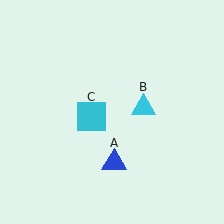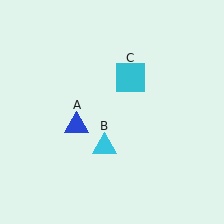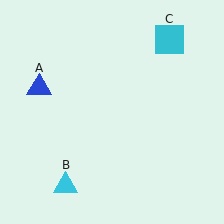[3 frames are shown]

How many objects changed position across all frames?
3 objects changed position: blue triangle (object A), cyan triangle (object B), cyan square (object C).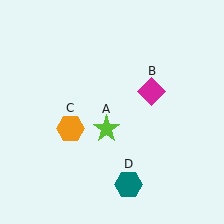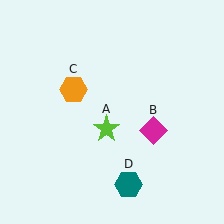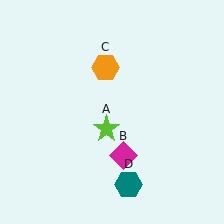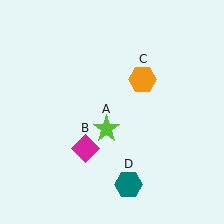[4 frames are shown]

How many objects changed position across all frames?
2 objects changed position: magenta diamond (object B), orange hexagon (object C).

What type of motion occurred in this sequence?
The magenta diamond (object B), orange hexagon (object C) rotated clockwise around the center of the scene.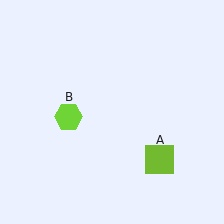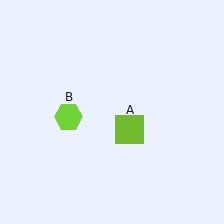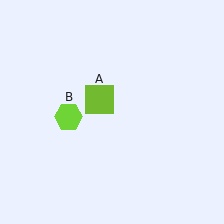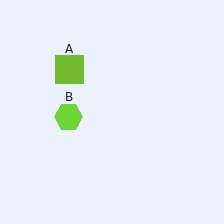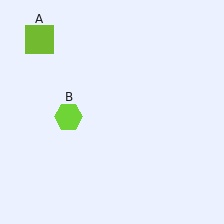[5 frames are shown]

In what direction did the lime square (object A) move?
The lime square (object A) moved up and to the left.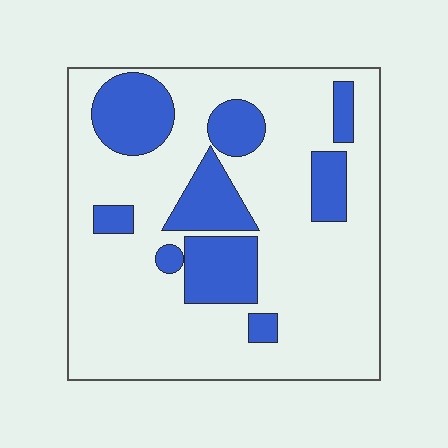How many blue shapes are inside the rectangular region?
9.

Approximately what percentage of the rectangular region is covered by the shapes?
Approximately 25%.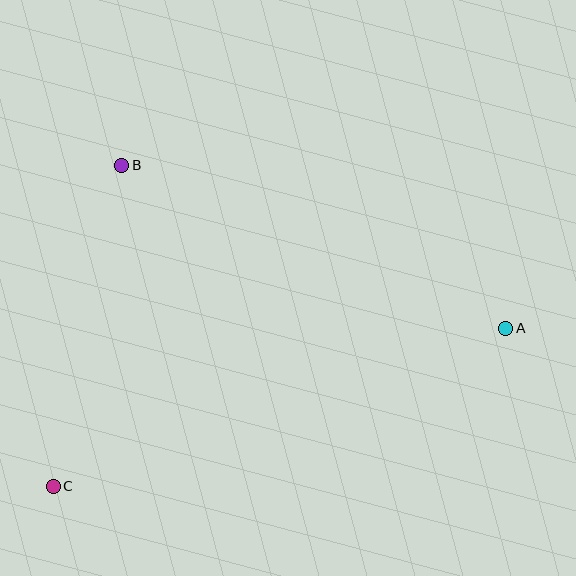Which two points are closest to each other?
Points B and C are closest to each other.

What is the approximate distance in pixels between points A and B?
The distance between A and B is approximately 417 pixels.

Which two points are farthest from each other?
Points A and C are farthest from each other.